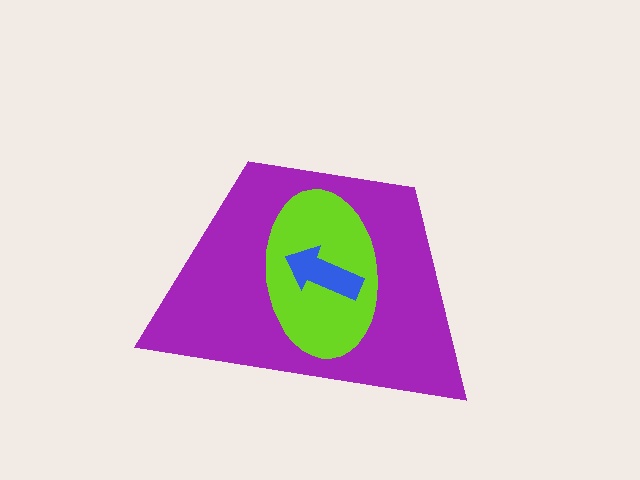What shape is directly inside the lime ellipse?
The blue arrow.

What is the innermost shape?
The blue arrow.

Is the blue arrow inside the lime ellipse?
Yes.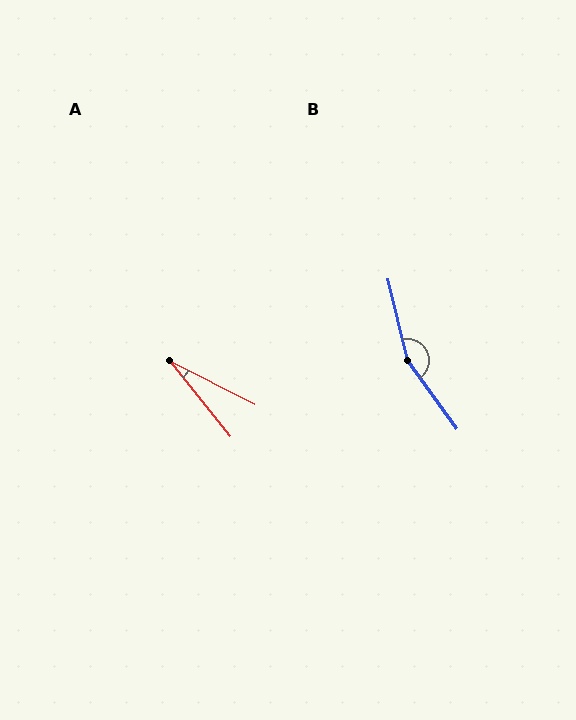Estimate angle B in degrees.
Approximately 157 degrees.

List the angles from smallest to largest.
A (24°), B (157°).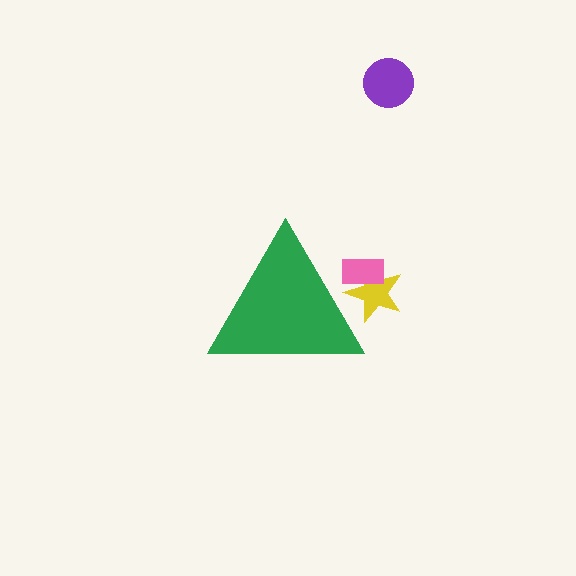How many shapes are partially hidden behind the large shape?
2 shapes are partially hidden.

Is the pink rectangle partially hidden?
Yes, the pink rectangle is partially hidden behind the green triangle.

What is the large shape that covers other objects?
A green triangle.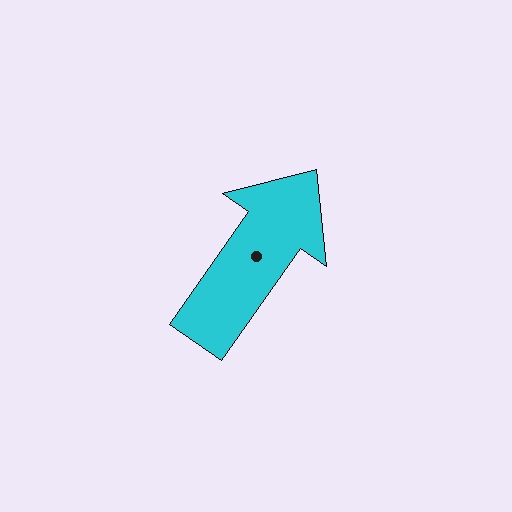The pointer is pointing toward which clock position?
Roughly 1 o'clock.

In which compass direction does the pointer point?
Northeast.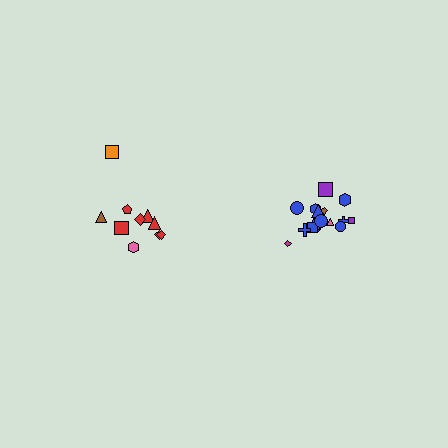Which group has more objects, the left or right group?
The right group.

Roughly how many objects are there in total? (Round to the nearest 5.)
Roughly 30 objects in total.